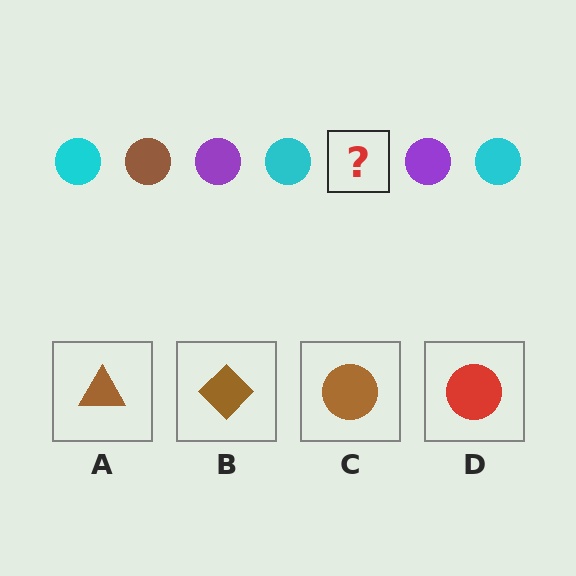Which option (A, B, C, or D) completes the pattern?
C.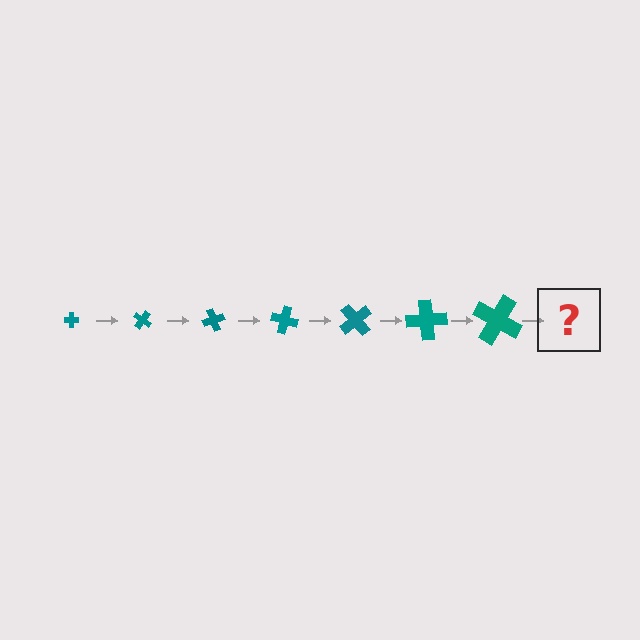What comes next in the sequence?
The next element should be a cross, larger than the previous one and rotated 245 degrees from the start.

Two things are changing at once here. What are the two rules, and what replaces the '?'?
The two rules are that the cross grows larger each step and it rotates 35 degrees each step. The '?' should be a cross, larger than the previous one and rotated 245 degrees from the start.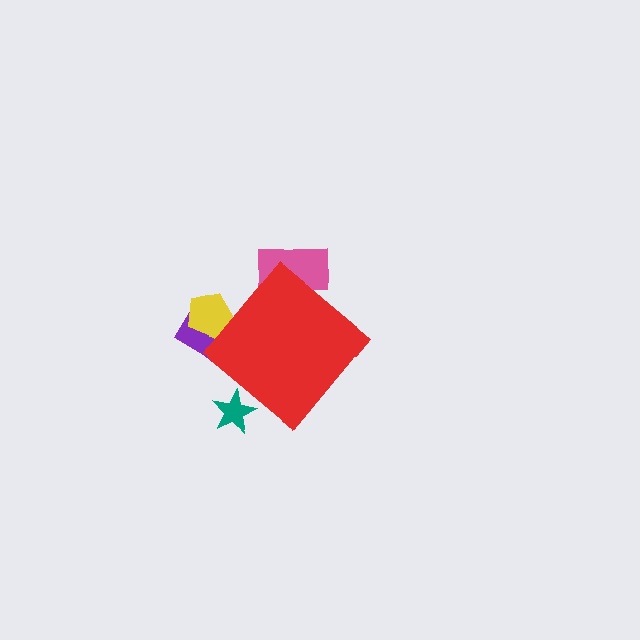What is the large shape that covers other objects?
A red diamond.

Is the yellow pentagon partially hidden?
Yes, the yellow pentagon is partially hidden behind the red diamond.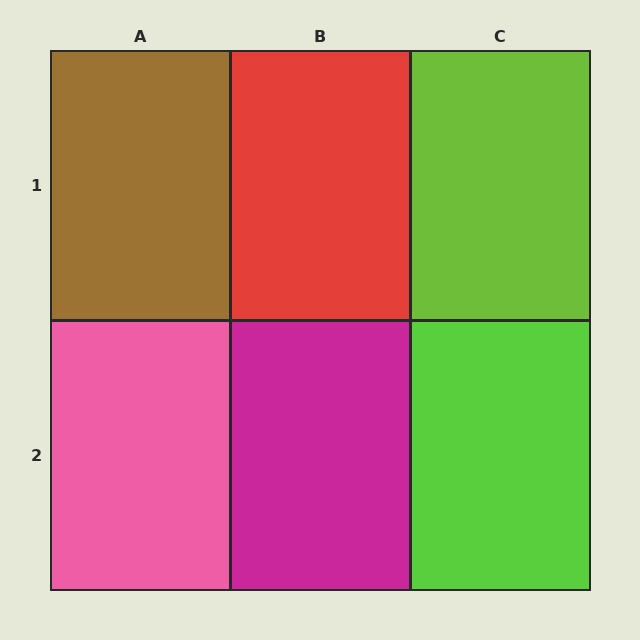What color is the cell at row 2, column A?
Pink.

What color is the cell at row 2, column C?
Lime.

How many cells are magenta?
1 cell is magenta.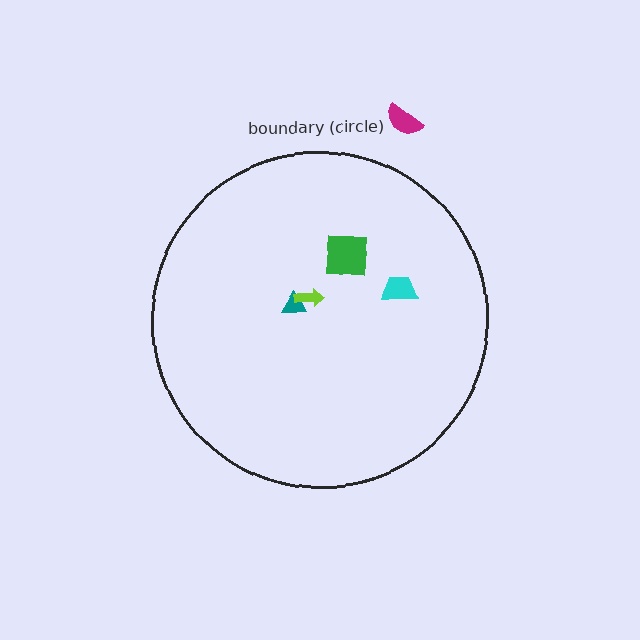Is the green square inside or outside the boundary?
Inside.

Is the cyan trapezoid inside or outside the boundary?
Inside.